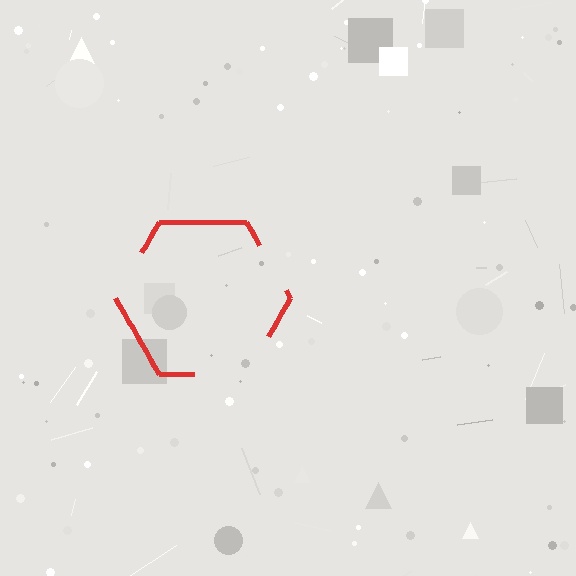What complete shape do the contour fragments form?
The contour fragments form a hexagon.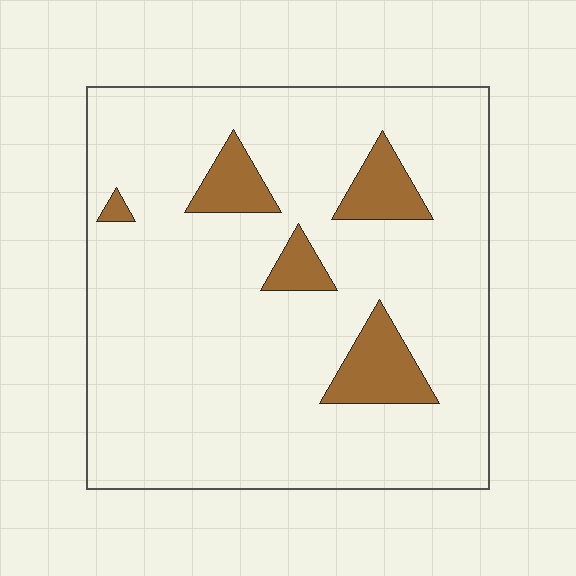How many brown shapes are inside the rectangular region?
5.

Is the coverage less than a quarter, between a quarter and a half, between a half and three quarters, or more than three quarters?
Less than a quarter.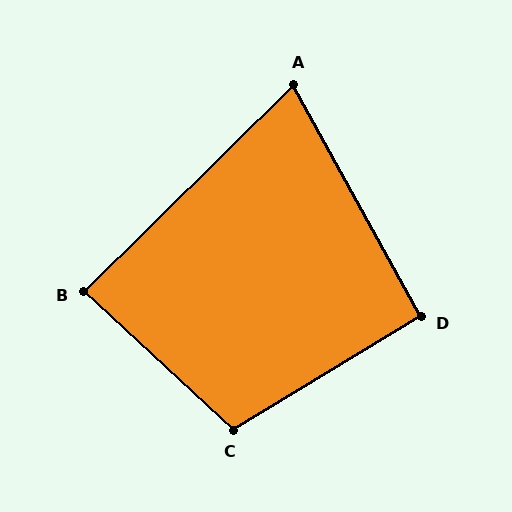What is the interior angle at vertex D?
Approximately 92 degrees (approximately right).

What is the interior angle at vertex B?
Approximately 88 degrees (approximately right).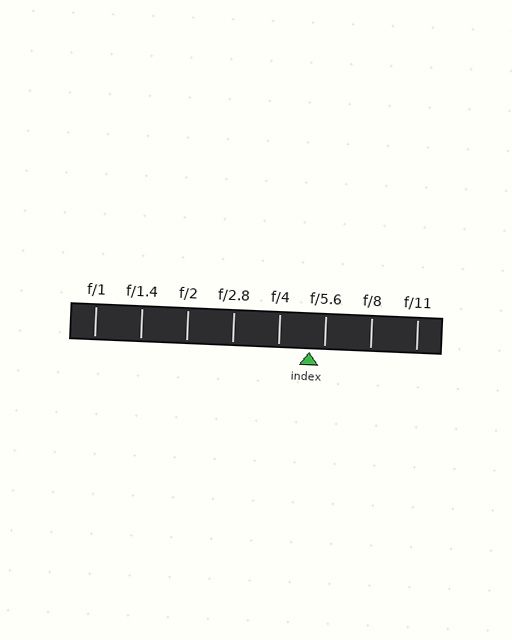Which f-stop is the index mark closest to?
The index mark is closest to f/5.6.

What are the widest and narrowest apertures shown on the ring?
The widest aperture shown is f/1 and the narrowest is f/11.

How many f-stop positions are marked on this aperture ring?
There are 8 f-stop positions marked.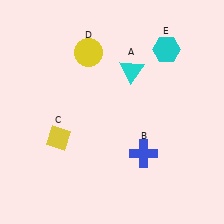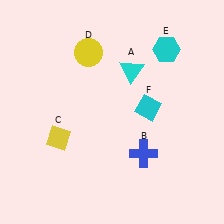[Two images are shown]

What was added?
A cyan diamond (F) was added in Image 2.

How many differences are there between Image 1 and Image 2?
There is 1 difference between the two images.